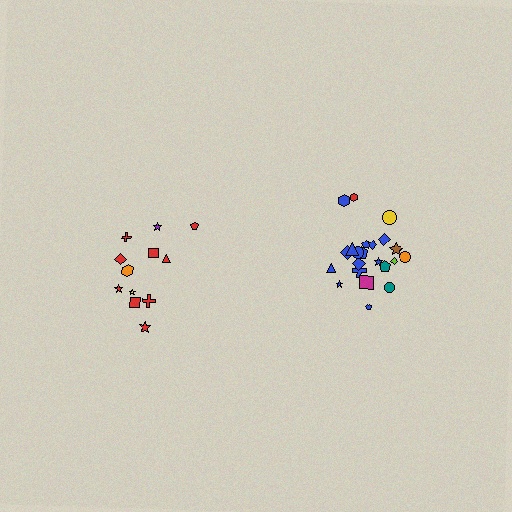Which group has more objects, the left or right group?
The right group.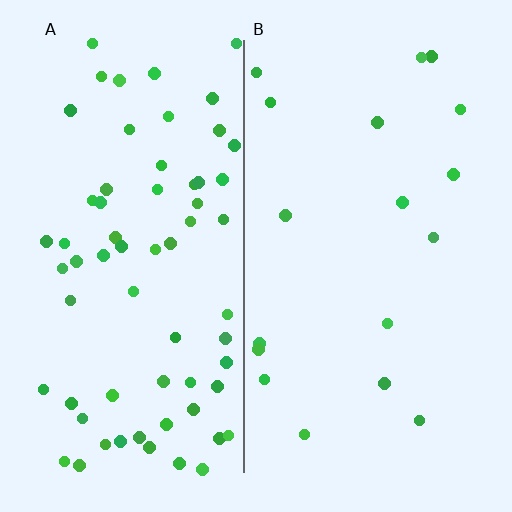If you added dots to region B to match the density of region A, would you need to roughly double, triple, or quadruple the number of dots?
Approximately quadruple.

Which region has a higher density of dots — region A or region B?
A (the left).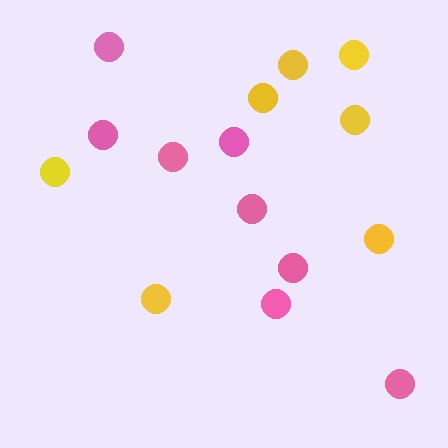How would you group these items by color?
There are 2 groups: one group of yellow circles (7) and one group of pink circles (8).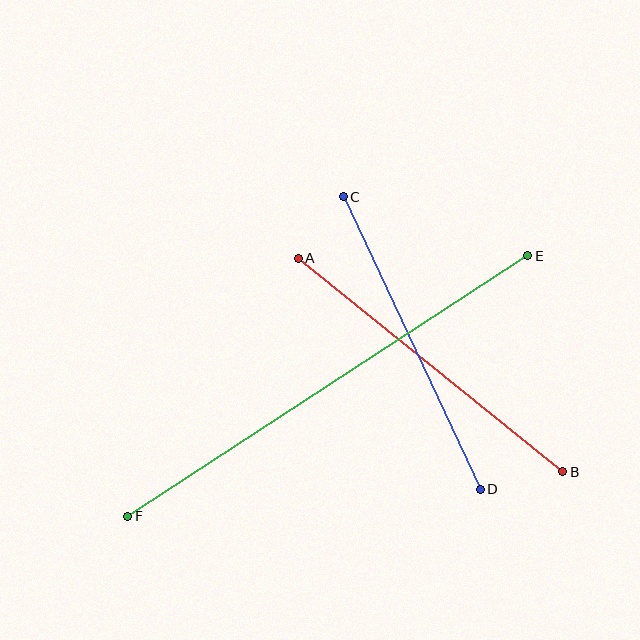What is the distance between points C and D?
The distance is approximately 323 pixels.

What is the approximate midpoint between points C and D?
The midpoint is at approximately (412, 343) pixels.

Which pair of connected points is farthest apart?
Points E and F are farthest apart.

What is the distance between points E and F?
The distance is approximately 477 pixels.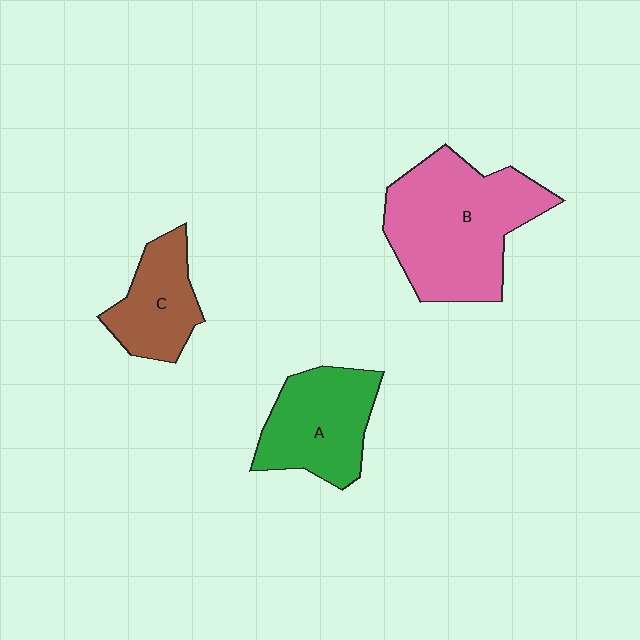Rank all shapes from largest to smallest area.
From largest to smallest: B (pink), A (green), C (brown).